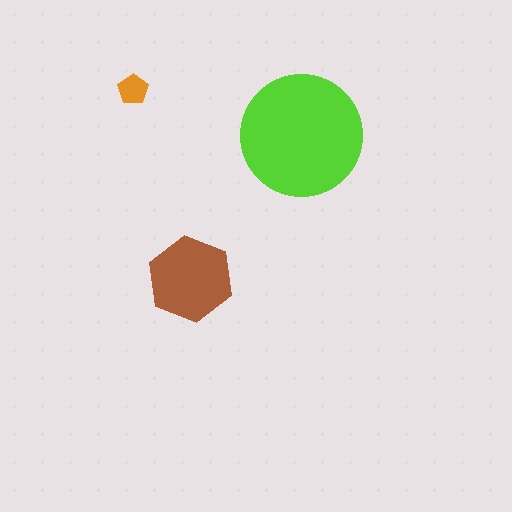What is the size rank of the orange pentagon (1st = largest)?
3rd.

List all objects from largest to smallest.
The lime circle, the brown hexagon, the orange pentagon.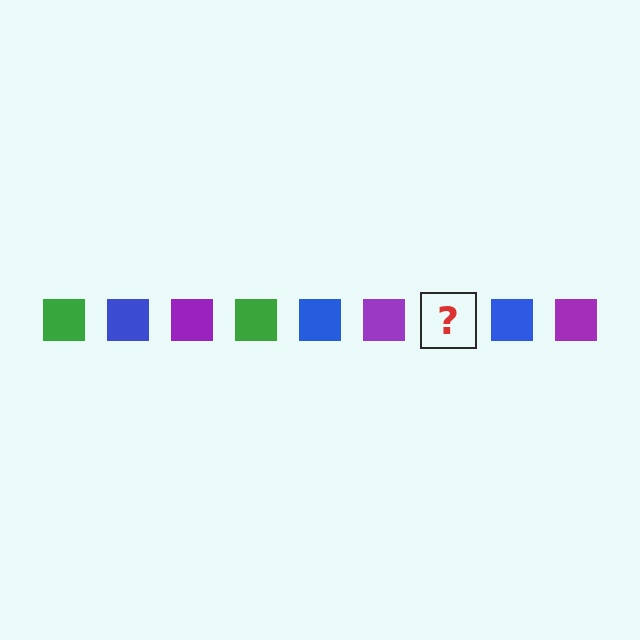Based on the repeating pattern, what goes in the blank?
The blank should be a green square.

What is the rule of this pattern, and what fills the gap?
The rule is that the pattern cycles through green, blue, purple squares. The gap should be filled with a green square.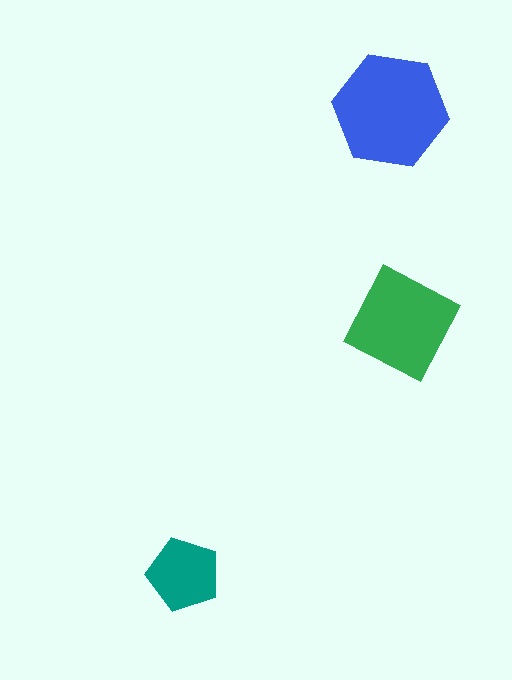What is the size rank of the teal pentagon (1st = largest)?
3rd.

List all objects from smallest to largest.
The teal pentagon, the green diamond, the blue hexagon.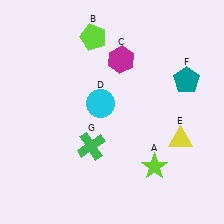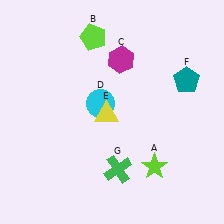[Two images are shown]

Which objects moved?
The objects that moved are: the yellow triangle (E), the green cross (G).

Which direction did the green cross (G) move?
The green cross (G) moved right.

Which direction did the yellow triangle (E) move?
The yellow triangle (E) moved left.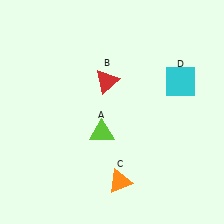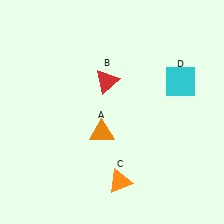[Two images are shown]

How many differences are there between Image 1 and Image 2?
There is 1 difference between the two images.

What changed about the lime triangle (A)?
In Image 1, A is lime. In Image 2, it changed to orange.